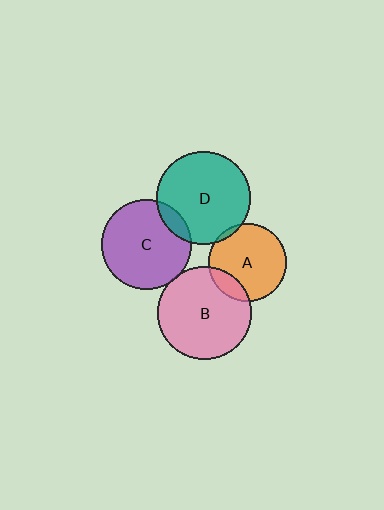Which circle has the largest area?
Circle D (teal).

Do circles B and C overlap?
Yes.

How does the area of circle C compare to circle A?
Approximately 1.3 times.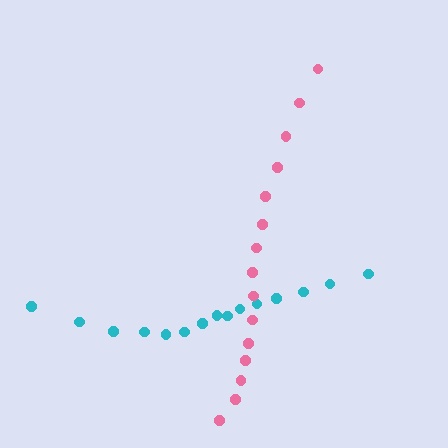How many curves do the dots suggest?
There are 2 distinct paths.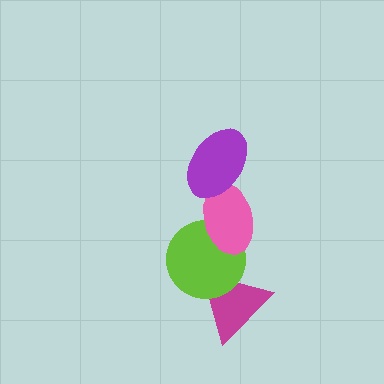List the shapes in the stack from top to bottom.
From top to bottom: the purple ellipse, the pink ellipse, the lime circle, the magenta triangle.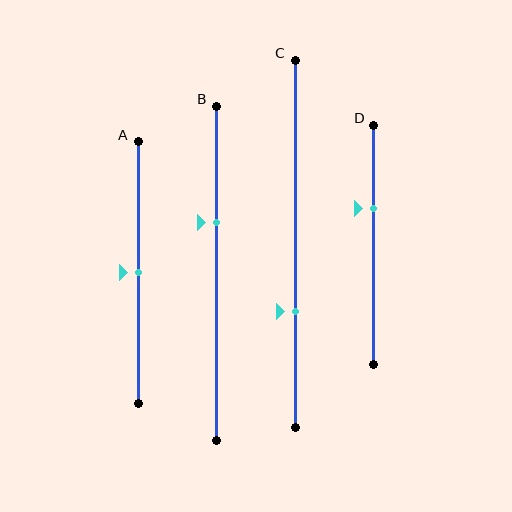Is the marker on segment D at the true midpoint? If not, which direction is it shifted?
No, the marker on segment D is shifted upward by about 15% of the segment length.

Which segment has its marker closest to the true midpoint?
Segment A has its marker closest to the true midpoint.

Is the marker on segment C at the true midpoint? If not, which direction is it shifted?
No, the marker on segment C is shifted downward by about 19% of the segment length.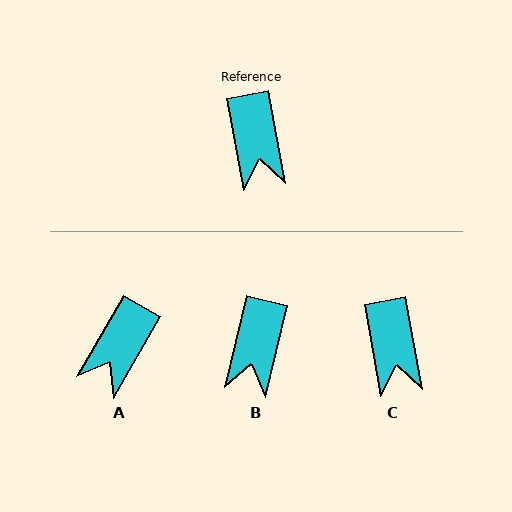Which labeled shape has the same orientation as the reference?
C.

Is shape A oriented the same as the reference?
No, it is off by about 40 degrees.